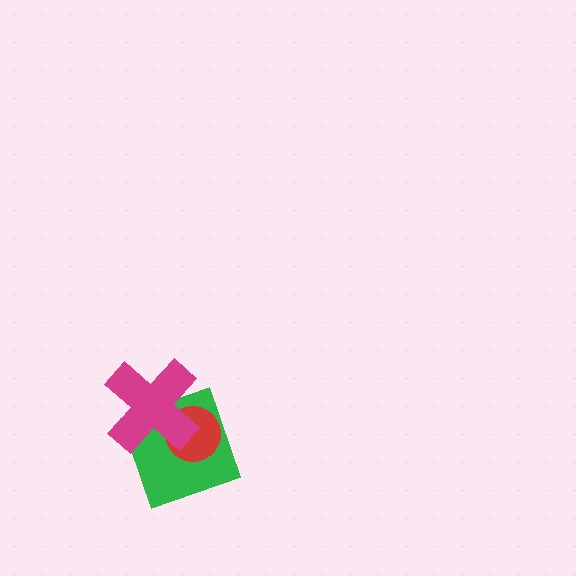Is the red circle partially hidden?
Yes, it is partially covered by another shape.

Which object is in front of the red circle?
The magenta cross is in front of the red circle.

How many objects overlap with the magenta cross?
2 objects overlap with the magenta cross.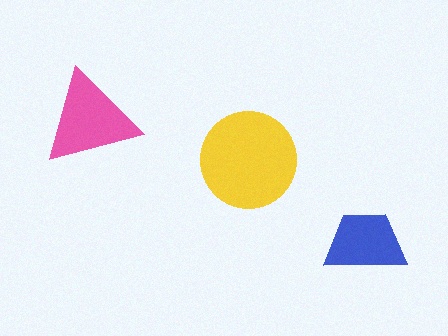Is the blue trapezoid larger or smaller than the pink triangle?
Smaller.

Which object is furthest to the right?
The blue trapezoid is rightmost.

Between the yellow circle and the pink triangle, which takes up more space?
The yellow circle.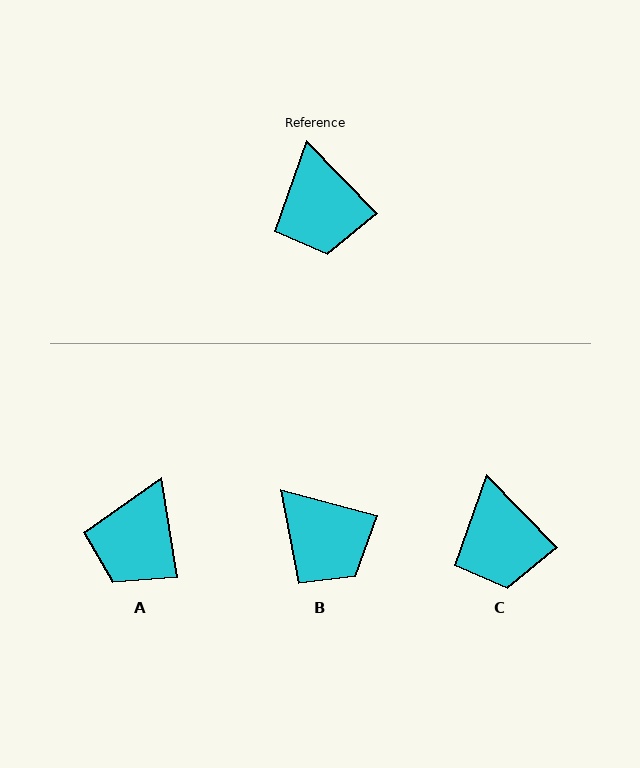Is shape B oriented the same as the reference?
No, it is off by about 30 degrees.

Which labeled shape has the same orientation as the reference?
C.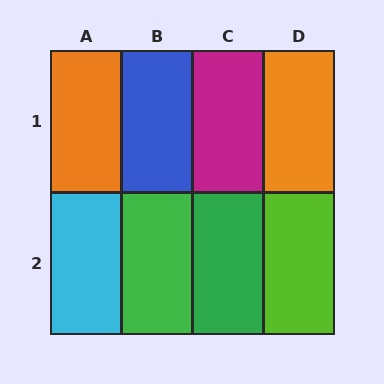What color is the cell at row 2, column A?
Cyan.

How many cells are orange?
2 cells are orange.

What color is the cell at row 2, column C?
Green.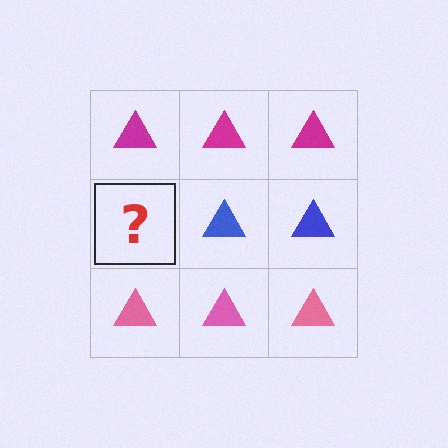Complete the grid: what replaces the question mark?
The question mark should be replaced with a blue triangle.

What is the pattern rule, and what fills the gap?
The rule is that each row has a consistent color. The gap should be filled with a blue triangle.